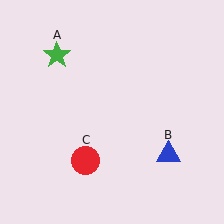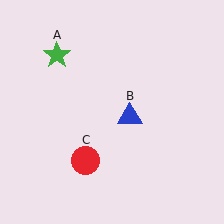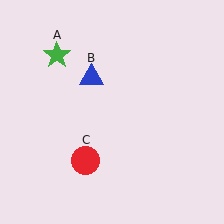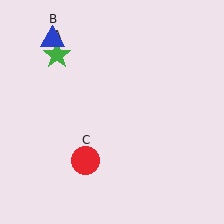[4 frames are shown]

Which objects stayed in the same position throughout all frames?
Green star (object A) and red circle (object C) remained stationary.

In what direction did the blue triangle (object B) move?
The blue triangle (object B) moved up and to the left.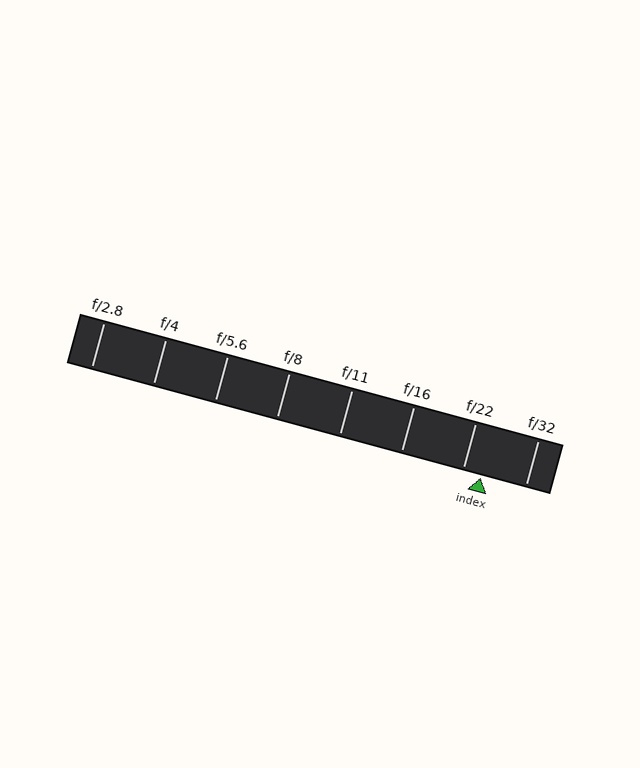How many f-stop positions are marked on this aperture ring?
There are 8 f-stop positions marked.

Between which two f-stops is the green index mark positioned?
The index mark is between f/22 and f/32.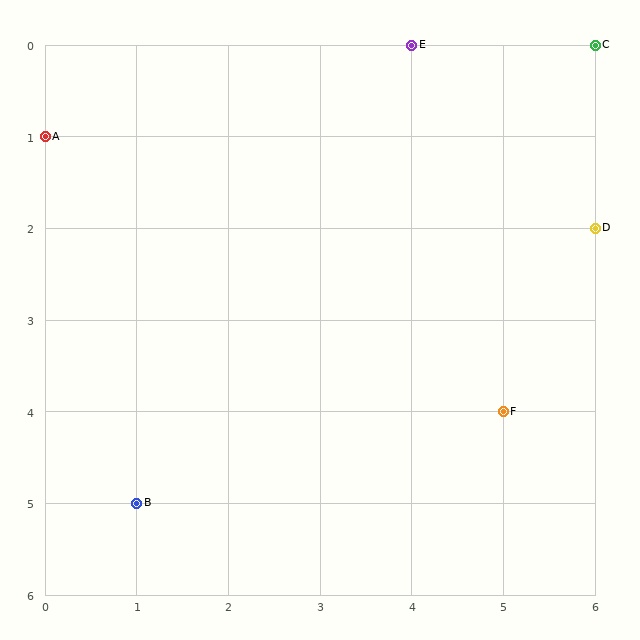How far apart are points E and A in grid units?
Points E and A are 4 columns and 1 row apart (about 4.1 grid units diagonally).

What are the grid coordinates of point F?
Point F is at grid coordinates (5, 4).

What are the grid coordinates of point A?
Point A is at grid coordinates (0, 1).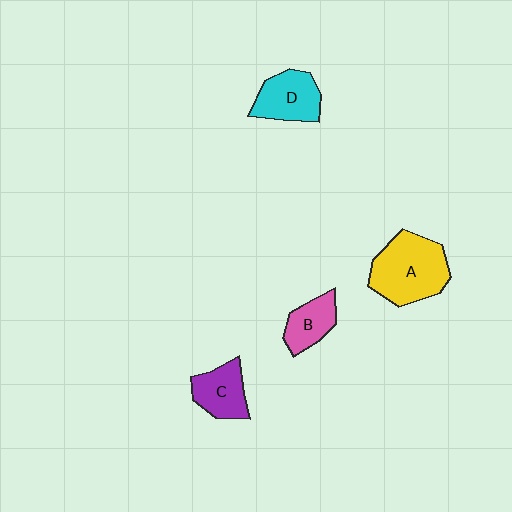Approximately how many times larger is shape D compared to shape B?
Approximately 1.3 times.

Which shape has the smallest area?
Shape B (pink).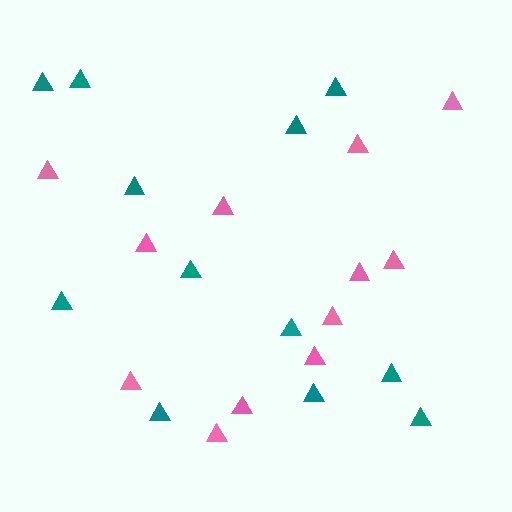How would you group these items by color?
There are 2 groups: one group of pink triangles (12) and one group of teal triangles (12).